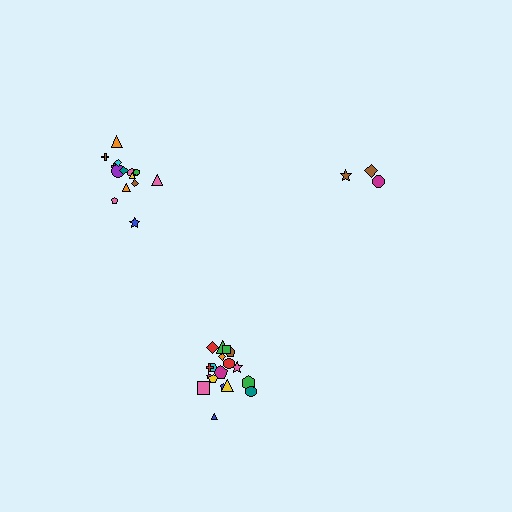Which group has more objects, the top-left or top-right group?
The top-left group.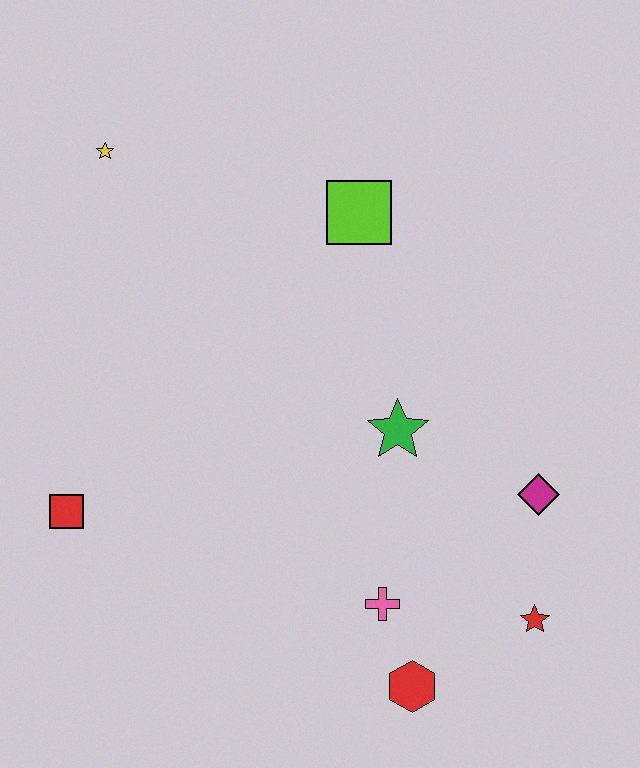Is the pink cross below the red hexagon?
No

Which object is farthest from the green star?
The yellow star is farthest from the green star.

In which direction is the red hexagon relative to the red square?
The red hexagon is to the right of the red square.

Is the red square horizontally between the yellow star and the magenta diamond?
No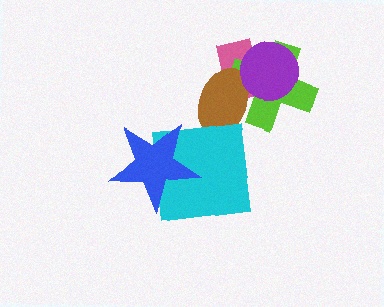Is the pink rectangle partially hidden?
Yes, it is partially covered by another shape.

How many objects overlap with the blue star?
1 object overlaps with the blue star.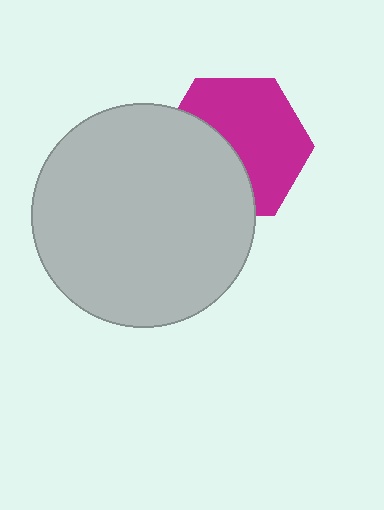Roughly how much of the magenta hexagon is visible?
About half of it is visible (roughly 59%).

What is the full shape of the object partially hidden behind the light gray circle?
The partially hidden object is a magenta hexagon.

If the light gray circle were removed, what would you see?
You would see the complete magenta hexagon.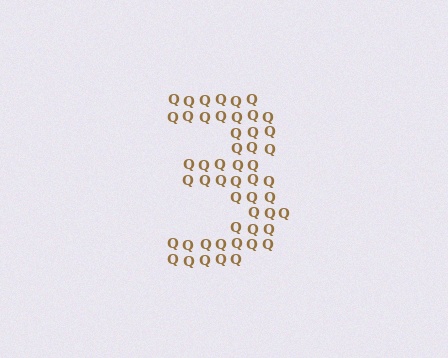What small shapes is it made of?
It is made of small letter Q's.